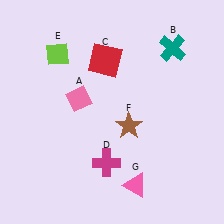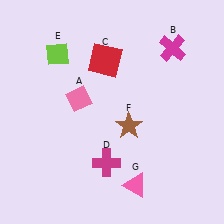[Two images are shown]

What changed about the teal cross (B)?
In Image 1, B is teal. In Image 2, it changed to magenta.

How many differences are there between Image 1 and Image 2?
There is 1 difference between the two images.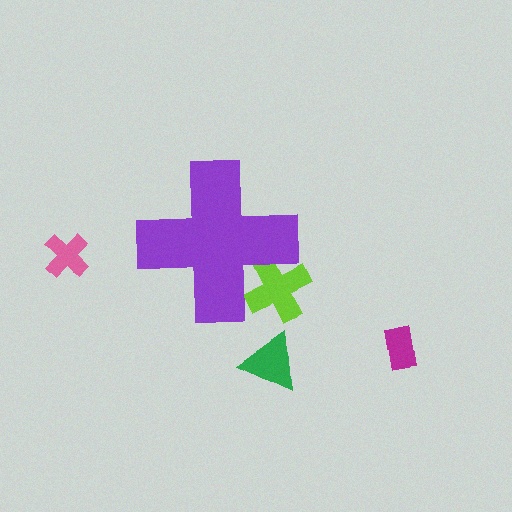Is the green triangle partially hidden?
No, the green triangle is fully visible.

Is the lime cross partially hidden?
Yes, the lime cross is partially hidden behind the purple cross.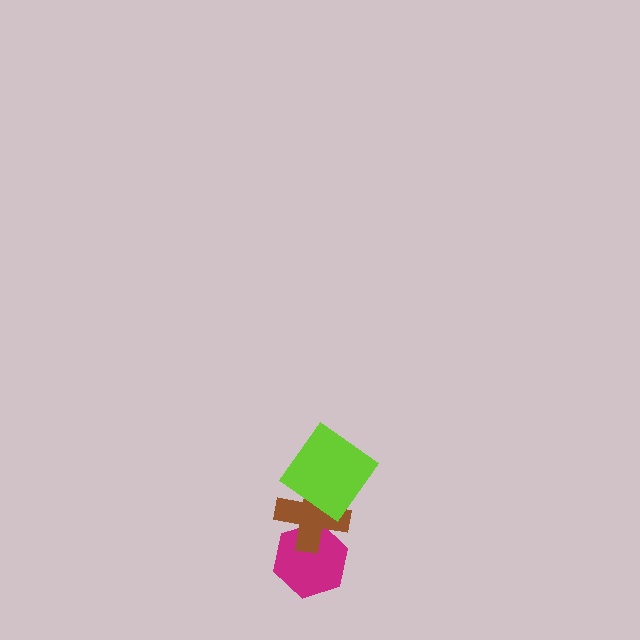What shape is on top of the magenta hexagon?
The brown cross is on top of the magenta hexagon.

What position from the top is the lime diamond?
The lime diamond is 1st from the top.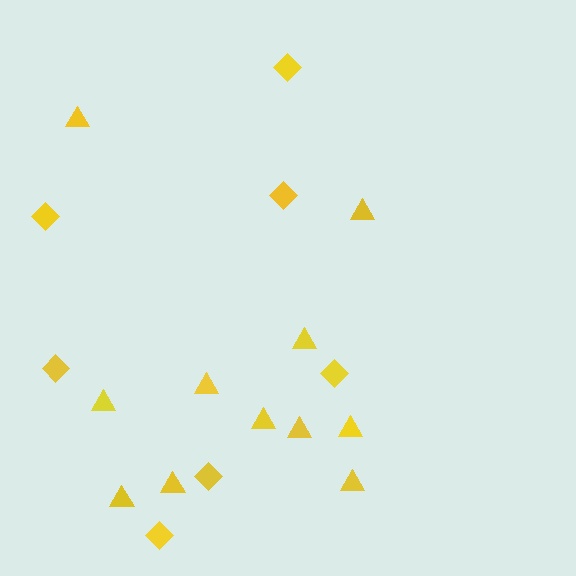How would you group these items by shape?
There are 2 groups: one group of diamonds (7) and one group of triangles (11).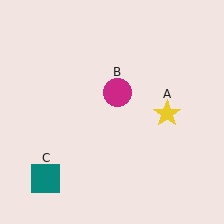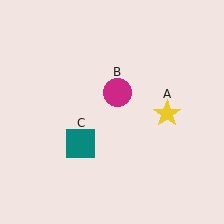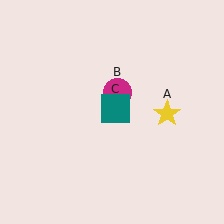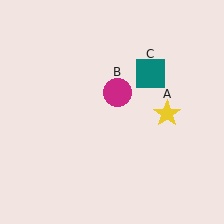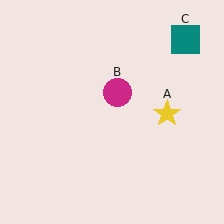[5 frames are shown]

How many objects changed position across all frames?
1 object changed position: teal square (object C).